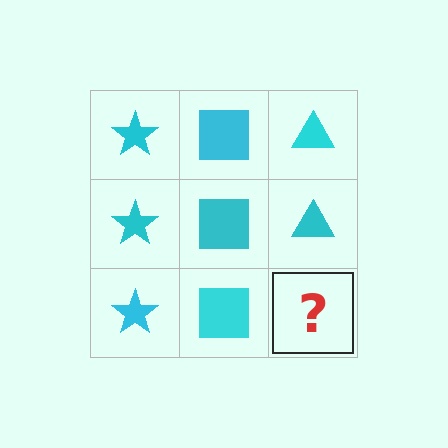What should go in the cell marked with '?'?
The missing cell should contain a cyan triangle.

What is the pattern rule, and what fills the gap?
The rule is that each column has a consistent shape. The gap should be filled with a cyan triangle.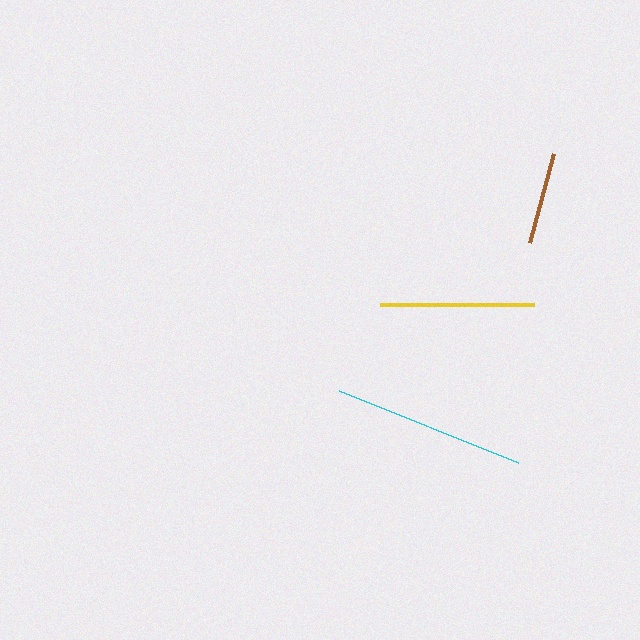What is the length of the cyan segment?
The cyan segment is approximately 192 pixels long.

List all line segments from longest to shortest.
From longest to shortest: cyan, yellow, brown.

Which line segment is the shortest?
The brown line is the shortest at approximately 93 pixels.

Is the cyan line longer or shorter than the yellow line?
The cyan line is longer than the yellow line.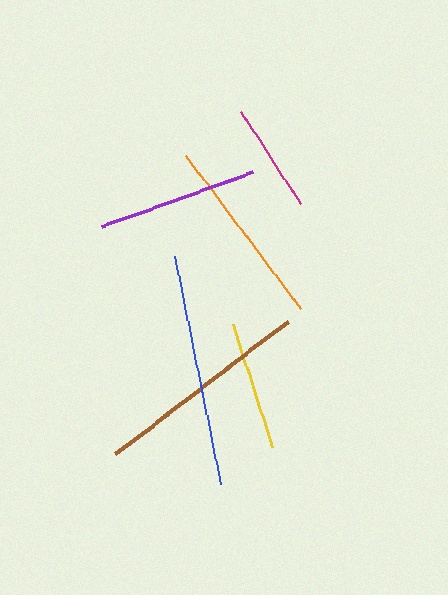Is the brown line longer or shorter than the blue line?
The blue line is longer than the brown line.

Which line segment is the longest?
The blue line is the longest at approximately 232 pixels.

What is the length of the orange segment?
The orange segment is approximately 192 pixels long.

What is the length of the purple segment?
The purple segment is approximately 161 pixels long.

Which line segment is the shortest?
The magenta line is the shortest at approximately 111 pixels.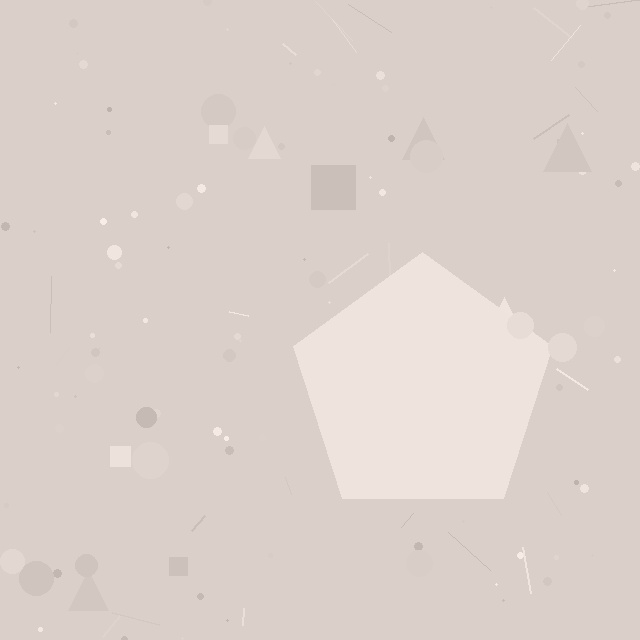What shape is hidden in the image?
A pentagon is hidden in the image.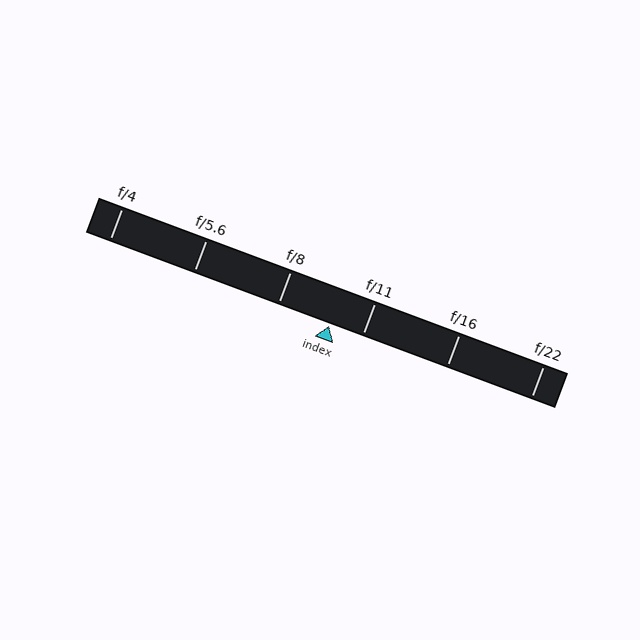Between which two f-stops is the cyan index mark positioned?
The index mark is between f/8 and f/11.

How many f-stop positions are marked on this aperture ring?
There are 6 f-stop positions marked.